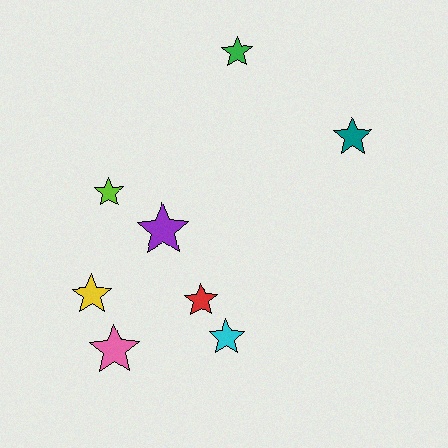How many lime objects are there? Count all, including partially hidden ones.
There is 1 lime object.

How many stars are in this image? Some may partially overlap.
There are 8 stars.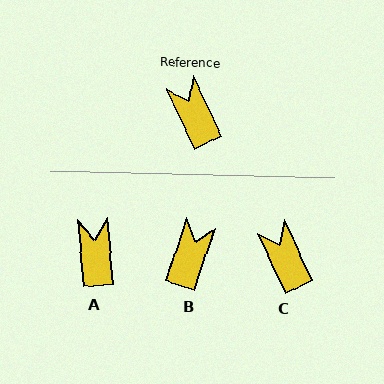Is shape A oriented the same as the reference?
No, it is off by about 20 degrees.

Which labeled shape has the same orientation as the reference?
C.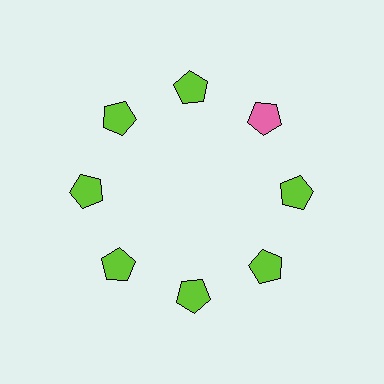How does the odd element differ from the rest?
It has a different color: pink instead of lime.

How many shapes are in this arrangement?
There are 8 shapes arranged in a ring pattern.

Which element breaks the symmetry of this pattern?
The pink pentagon at roughly the 2 o'clock position breaks the symmetry. All other shapes are lime pentagons.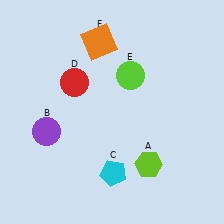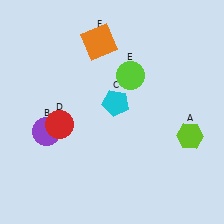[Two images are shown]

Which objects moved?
The objects that moved are: the lime hexagon (A), the cyan pentagon (C), the red circle (D).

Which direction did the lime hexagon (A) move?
The lime hexagon (A) moved right.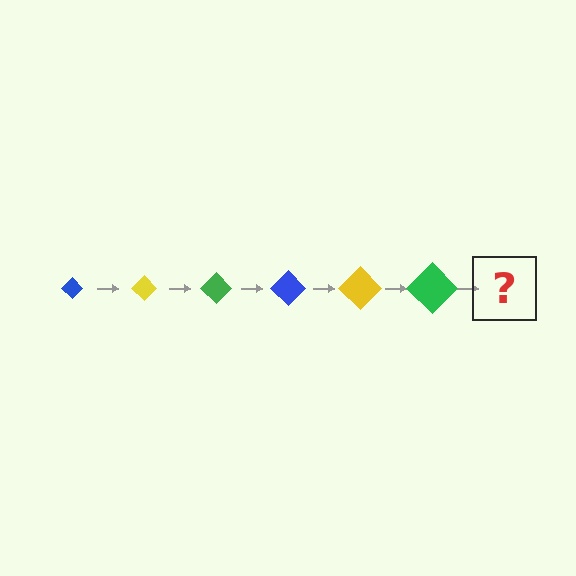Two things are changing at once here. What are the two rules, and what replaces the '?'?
The two rules are that the diamond grows larger each step and the color cycles through blue, yellow, and green. The '?' should be a blue diamond, larger than the previous one.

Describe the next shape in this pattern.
It should be a blue diamond, larger than the previous one.